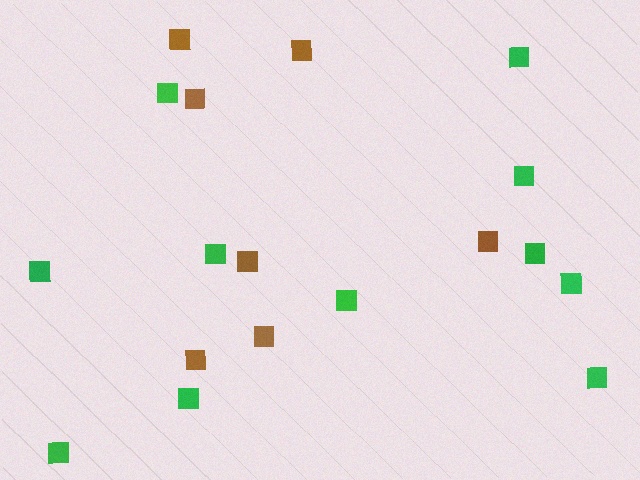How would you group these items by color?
There are 2 groups: one group of green squares (11) and one group of brown squares (7).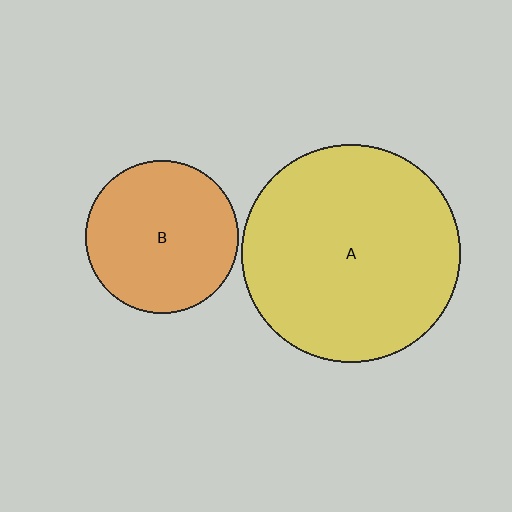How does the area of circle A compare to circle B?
Approximately 2.1 times.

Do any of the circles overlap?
No, none of the circles overlap.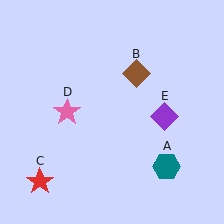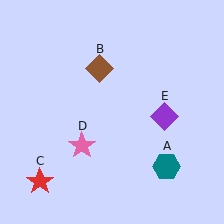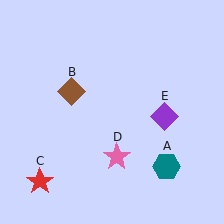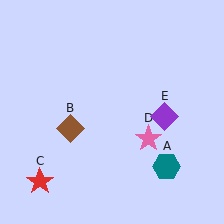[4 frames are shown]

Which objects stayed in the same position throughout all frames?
Teal hexagon (object A) and red star (object C) and purple diamond (object E) remained stationary.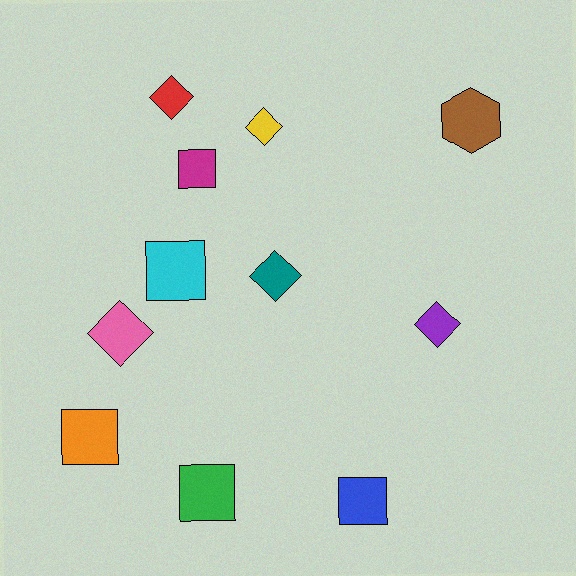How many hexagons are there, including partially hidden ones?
There is 1 hexagon.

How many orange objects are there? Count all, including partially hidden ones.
There is 1 orange object.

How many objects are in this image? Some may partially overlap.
There are 11 objects.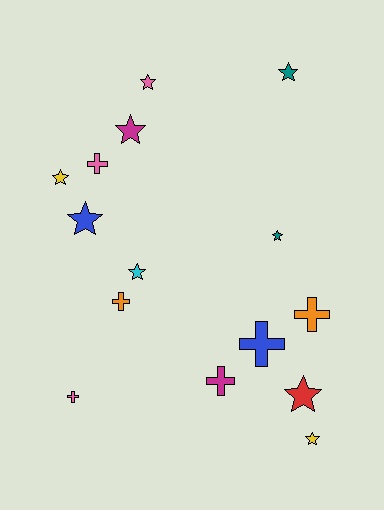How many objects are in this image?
There are 15 objects.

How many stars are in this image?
There are 9 stars.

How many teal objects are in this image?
There are 2 teal objects.